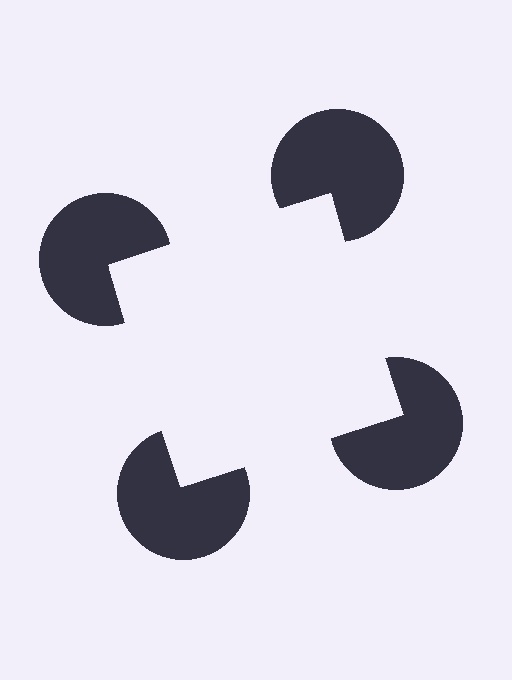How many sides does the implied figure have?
4 sides.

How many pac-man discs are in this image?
There are 4 — one at each vertex of the illusory square.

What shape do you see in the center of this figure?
An illusory square — its edges are inferred from the aligned wedge cuts in the pac-man discs, not physically drawn.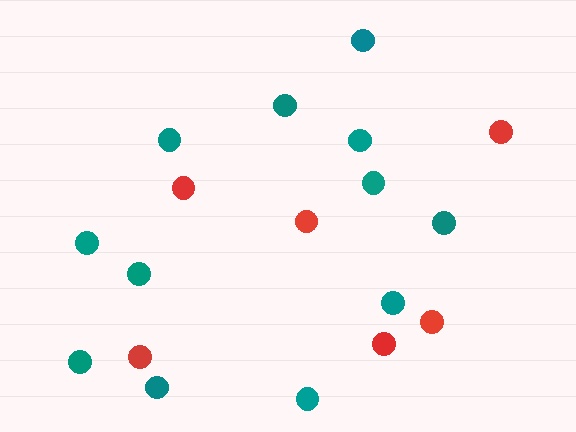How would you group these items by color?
There are 2 groups: one group of red circles (6) and one group of teal circles (12).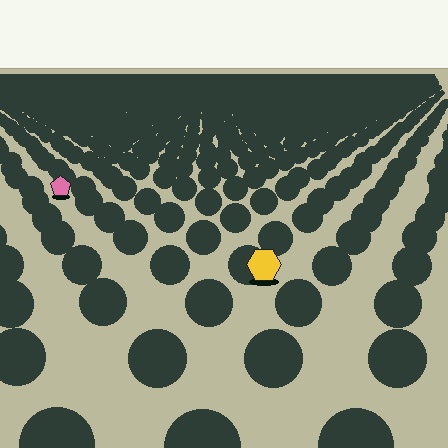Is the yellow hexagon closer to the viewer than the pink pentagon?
Yes. The yellow hexagon is closer — you can tell from the texture gradient: the ground texture is coarser near it.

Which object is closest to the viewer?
The yellow hexagon is closest. The texture marks near it are larger and more spread out.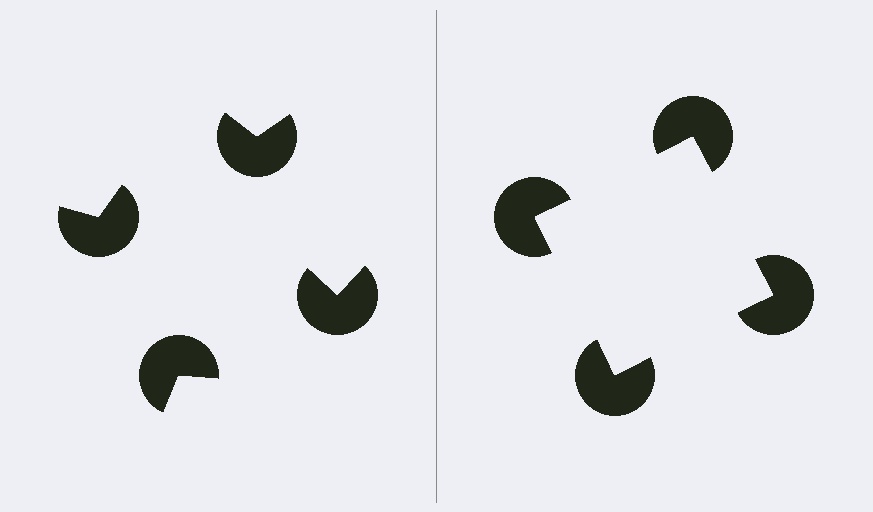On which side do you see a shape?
An illusory square appears on the right side. On the left side the wedge cuts are rotated, so no coherent shape forms.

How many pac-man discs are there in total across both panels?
8 — 4 on each side.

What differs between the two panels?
The pac-man discs are positioned identically on both sides; only the wedge orientations differ. On the right they align to a square; on the left they are misaligned.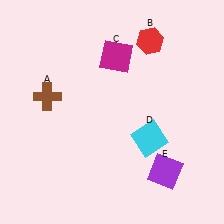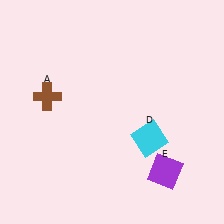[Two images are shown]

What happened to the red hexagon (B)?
The red hexagon (B) was removed in Image 2. It was in the top-right area of Image 1.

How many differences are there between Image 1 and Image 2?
There are 2 differences between the two images.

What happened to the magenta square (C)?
The magenta square (C) was removed in Image 2. It was in the top-right area of Image 1.